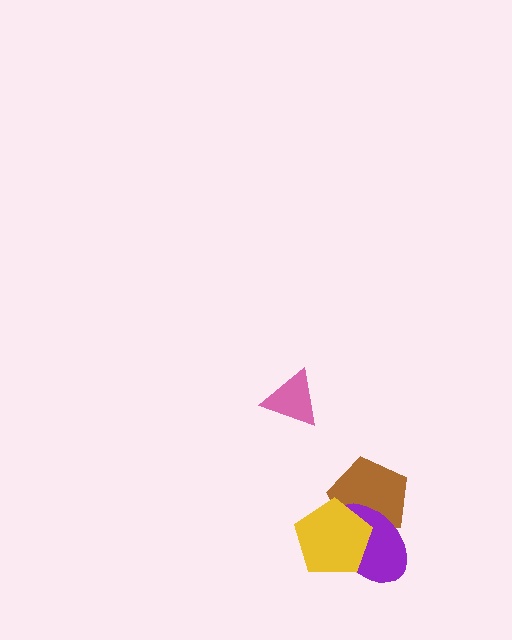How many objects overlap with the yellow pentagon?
2 objects overlap with the yellow pentagon.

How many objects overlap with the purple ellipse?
2 objects overlap with the purple ellipse.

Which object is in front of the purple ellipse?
The yellow pentagon is in front of the purple ellipse.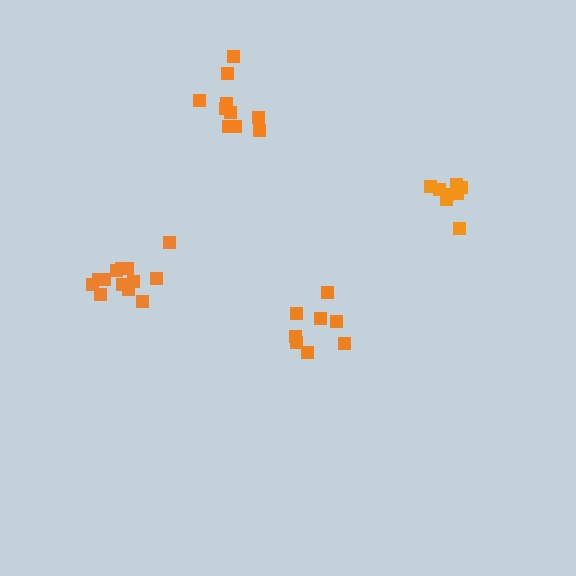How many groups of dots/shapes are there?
There are 4 groups.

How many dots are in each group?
Group 1: 9 dots, Group 2: 13 dots, Group 3: 8 dots, Group 4: 10 dots (40 total).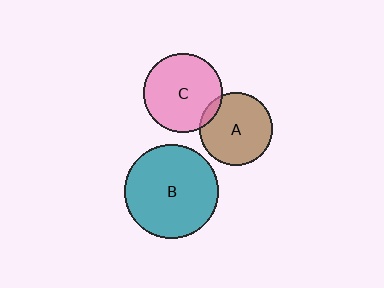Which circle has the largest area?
Circle B (teal).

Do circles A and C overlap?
Yes.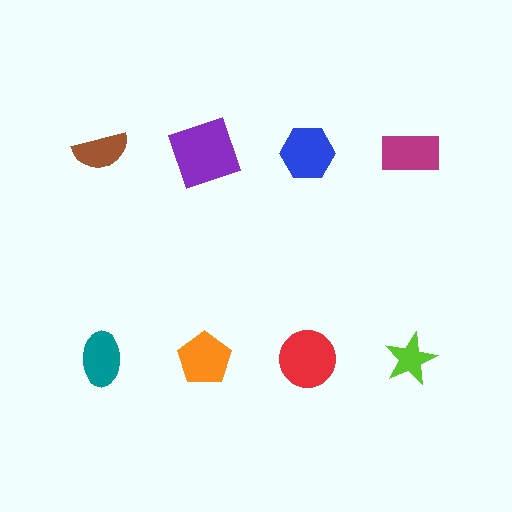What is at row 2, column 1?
A teal ellipse.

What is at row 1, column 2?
A purple square.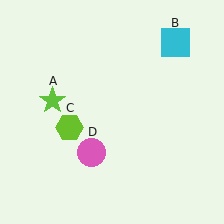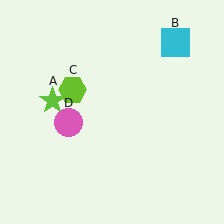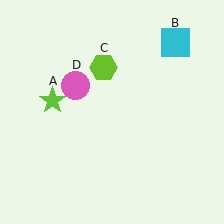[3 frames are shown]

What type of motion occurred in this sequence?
The lime hexagon (object C), pink circle (object D) rotated clockwise around the center of the scene.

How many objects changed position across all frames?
2 objects changed position: lime hexagon (object C), pink circle (object D).